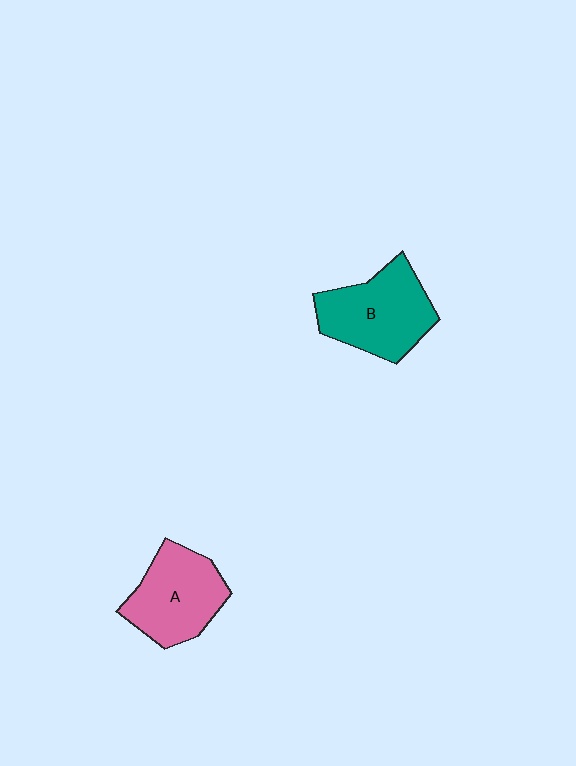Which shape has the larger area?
Shape B (teal).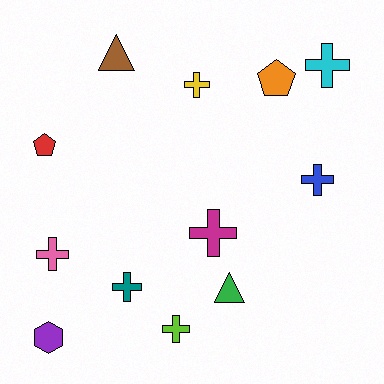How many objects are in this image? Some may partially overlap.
There are 12 objects.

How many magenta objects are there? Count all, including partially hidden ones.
There is 1 magenta object.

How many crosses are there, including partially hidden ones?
There are 7 crosses.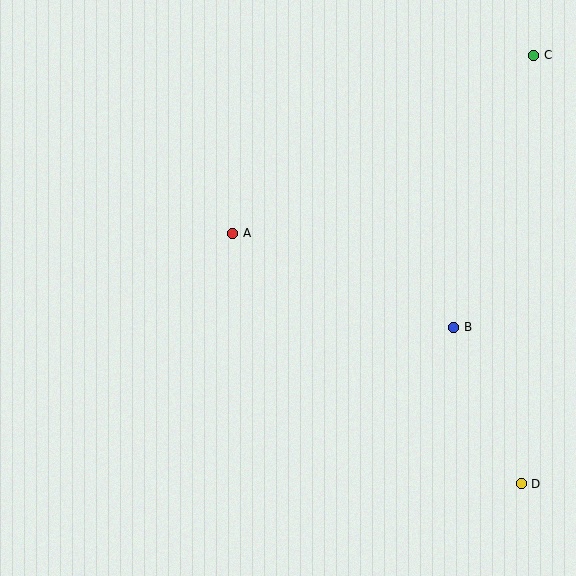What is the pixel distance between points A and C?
The distance between A and C is 350 pixels.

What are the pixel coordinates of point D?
Point D is at (521, 484).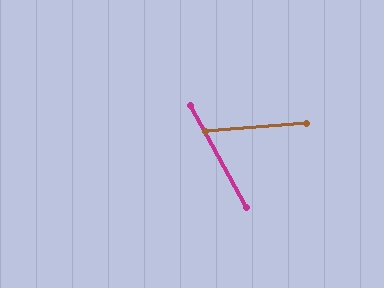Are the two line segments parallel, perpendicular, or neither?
Neither parallel nor perpendicular — they differ by about 66°.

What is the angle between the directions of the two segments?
Approximately 66 degrees.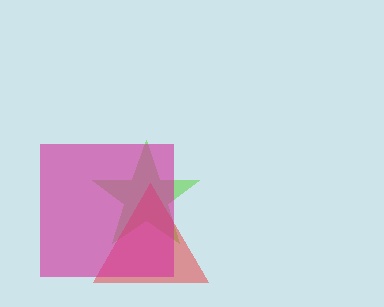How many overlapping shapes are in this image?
There are 3 overlapping shapes in the image.